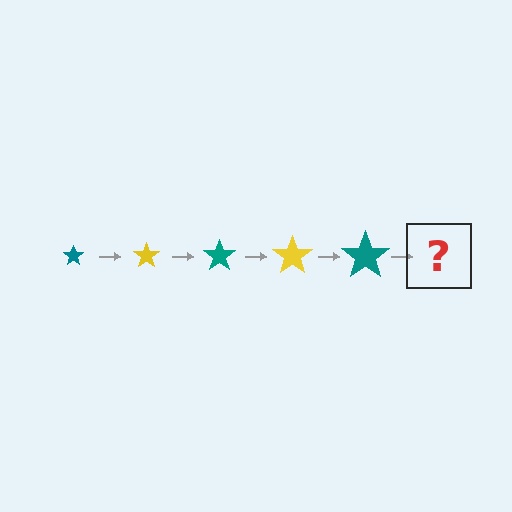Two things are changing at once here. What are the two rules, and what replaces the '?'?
The two rules are that the star grows larger each step and the color cycles through teal and yellow. The '?' should be a yellow star, larger than the previous one.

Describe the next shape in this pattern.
It should be a yellow star, larger than the previous one.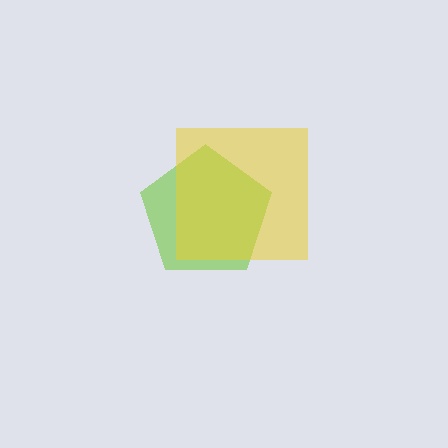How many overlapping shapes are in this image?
There are 2 overlapping shapes in the image.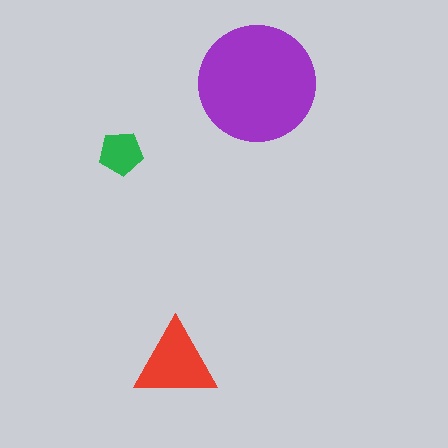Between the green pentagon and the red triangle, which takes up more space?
The red triangle.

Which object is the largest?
The purple circle.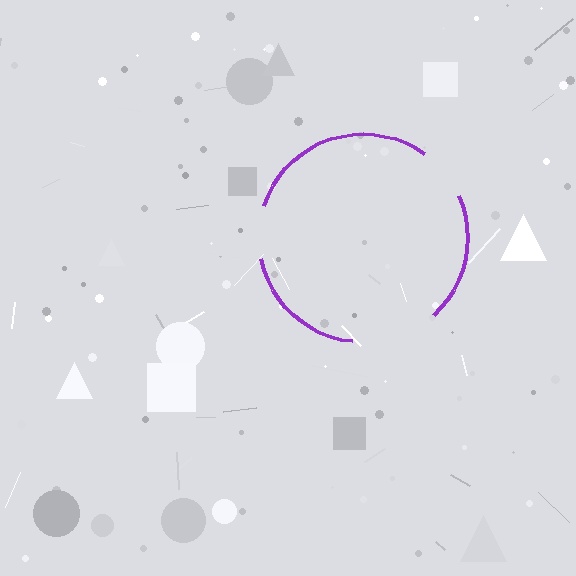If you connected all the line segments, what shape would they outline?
They would outline a circle.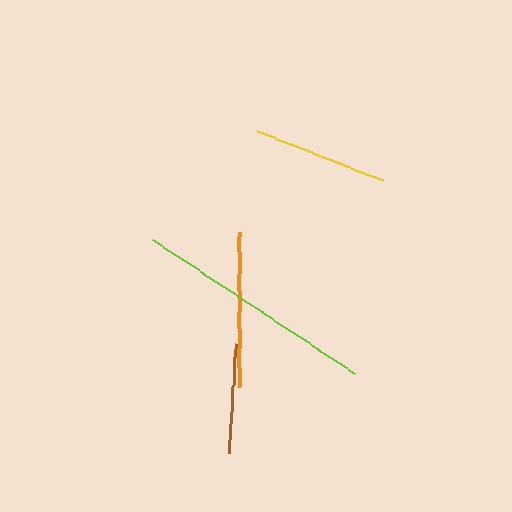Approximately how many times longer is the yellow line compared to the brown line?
The yellow line is approximately 1.2 times the length of the brown line.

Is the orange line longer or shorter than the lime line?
The lime line is longer than the orange line.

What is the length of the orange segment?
The orange segment is approximately 155 pixels long.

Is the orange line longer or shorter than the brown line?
The orange line is longer than the brown line.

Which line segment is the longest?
The lime line is the longest at approximately 241 pixels.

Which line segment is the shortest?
The brown line is the shortest at approximately 110 pixels.